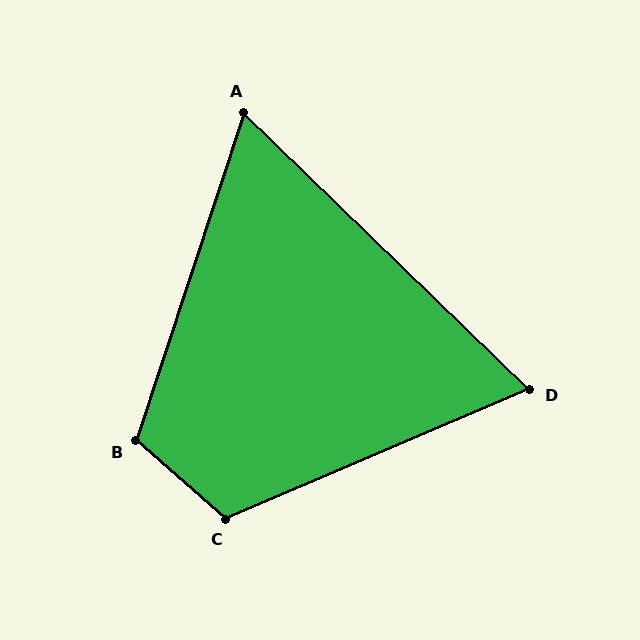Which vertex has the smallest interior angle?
A, at approximately 64 degrees.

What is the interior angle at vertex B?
Approximately 113 degrees (obtuse).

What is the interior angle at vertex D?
Approximately 67 degrees (acute).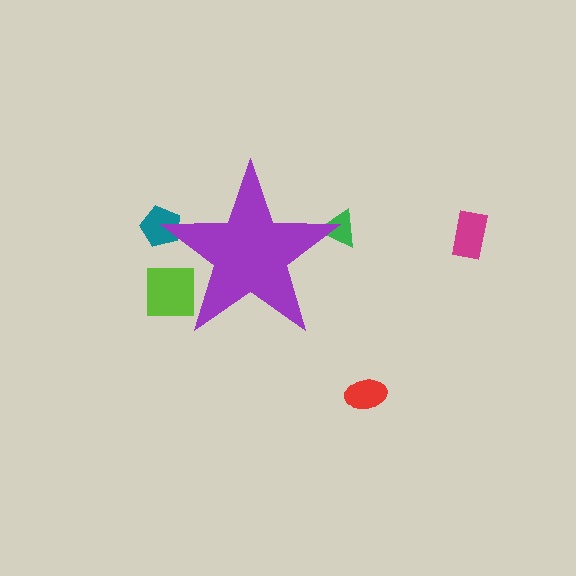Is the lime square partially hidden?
Yes, the lime square is partially hidden behind the purple star.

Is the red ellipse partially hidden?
No, the red ellipse is fully visible.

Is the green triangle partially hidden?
Yes, the green triangle is partially hidden behind the purple star.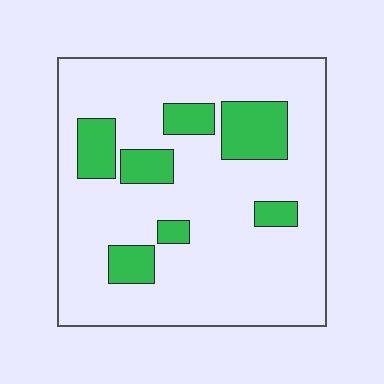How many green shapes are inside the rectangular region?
7.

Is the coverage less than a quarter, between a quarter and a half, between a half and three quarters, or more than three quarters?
Less than a quarter.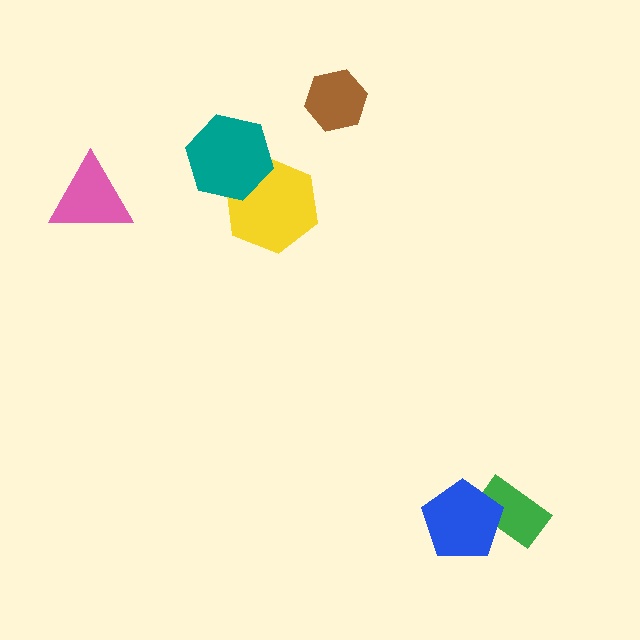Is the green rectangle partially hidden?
Yes, it is partially covered by another shape.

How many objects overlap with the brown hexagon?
0 objects overlap with the brown hexagon.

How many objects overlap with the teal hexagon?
1 object overlaps with the teal hexagon.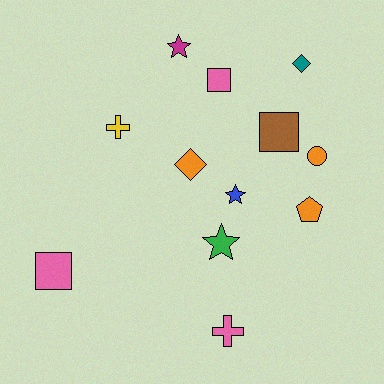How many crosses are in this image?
There are 2 crosses.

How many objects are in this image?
There are 12 objects.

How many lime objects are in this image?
There are no lime objects.